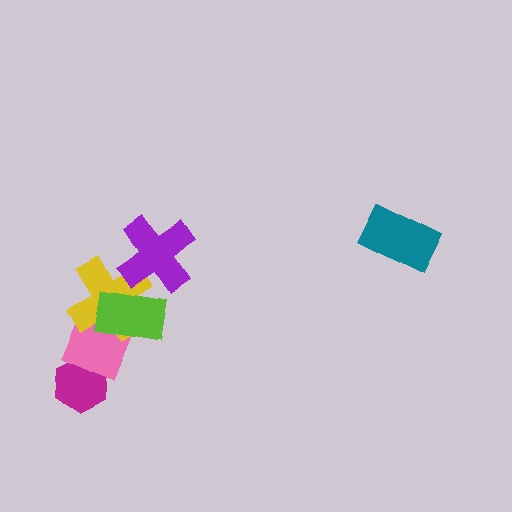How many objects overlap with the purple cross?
1 object overlaps with the purple cross.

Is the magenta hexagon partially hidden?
Yes, it is partially covered by another shape.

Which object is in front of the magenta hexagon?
The pink diamond is in front of the magenta hexagon.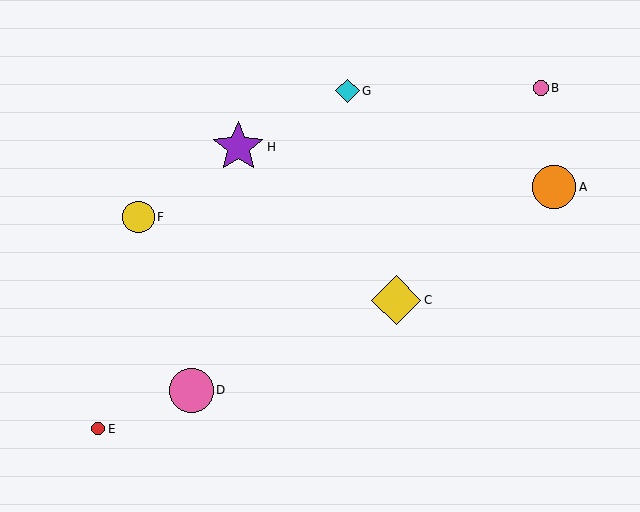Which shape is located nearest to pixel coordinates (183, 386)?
The pink circle (labeled D) at (191, 390) is nearest to that location.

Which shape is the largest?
The purple star (labeled H) is the largest.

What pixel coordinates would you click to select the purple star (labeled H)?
Click at (238, 147) to select the purple star H.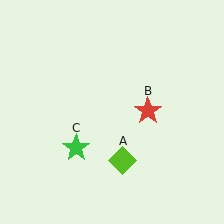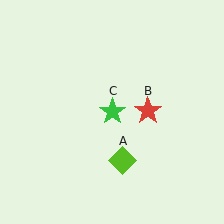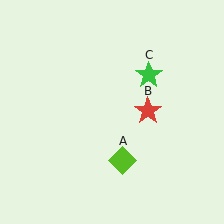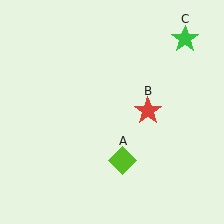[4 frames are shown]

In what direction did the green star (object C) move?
The green star (object C) moved up and to the right.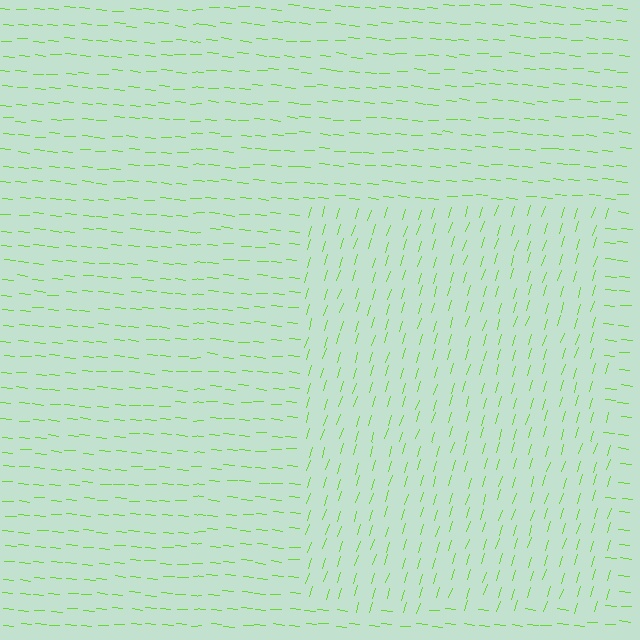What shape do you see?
I see a rectangle.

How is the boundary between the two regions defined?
The boundary is defined purely by a change in line orientation (approximately 77 degrees difference). All lines are the same color and thickness.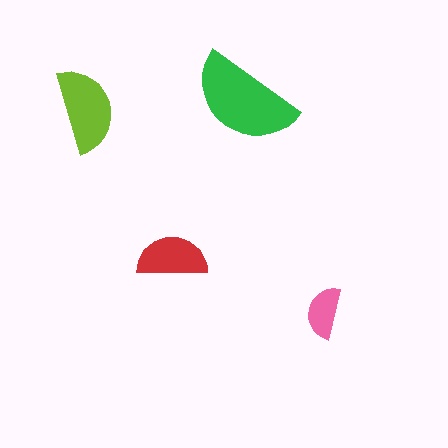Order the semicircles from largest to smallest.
the green one, the lime one, the red one, the pink one.